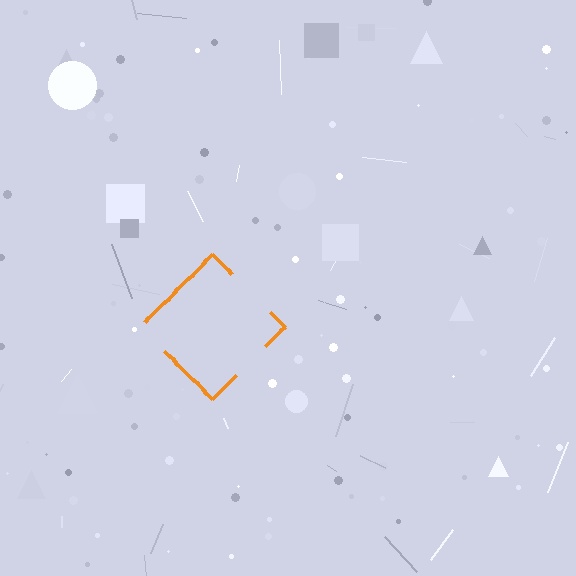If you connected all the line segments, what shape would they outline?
They would outline a diamond.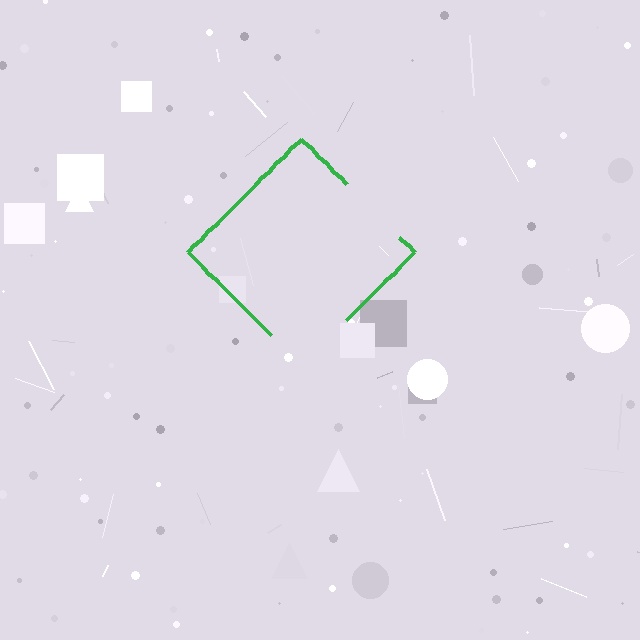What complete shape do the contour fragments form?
The contour fragments form a diamond.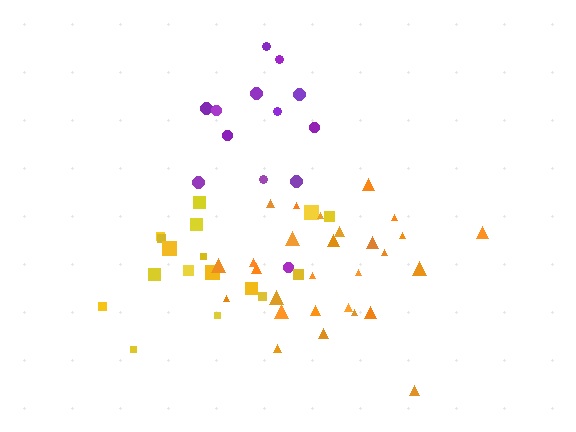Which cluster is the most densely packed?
Orange.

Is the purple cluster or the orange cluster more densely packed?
Orange.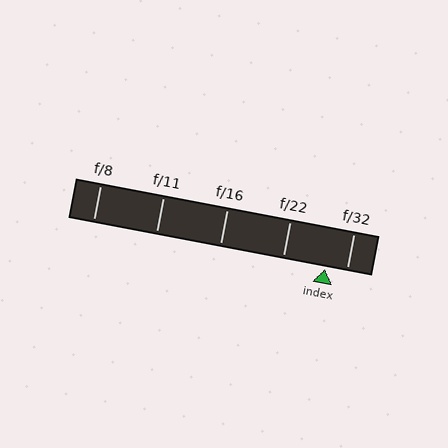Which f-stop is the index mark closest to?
The index mark is closest to f/32.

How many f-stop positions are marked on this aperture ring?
There are 5 f-stop positions marked.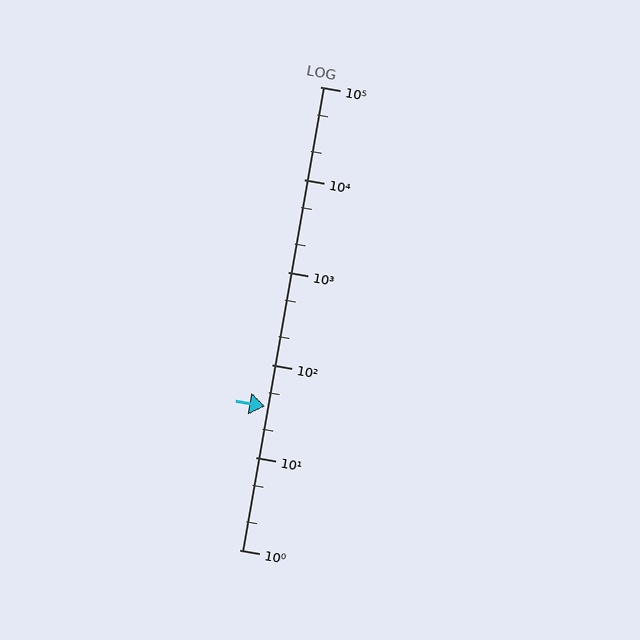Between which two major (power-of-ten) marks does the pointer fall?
The pointer is between 10 and 100.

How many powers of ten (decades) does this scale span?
The scale spans 5 decades, from 1 to 100000.